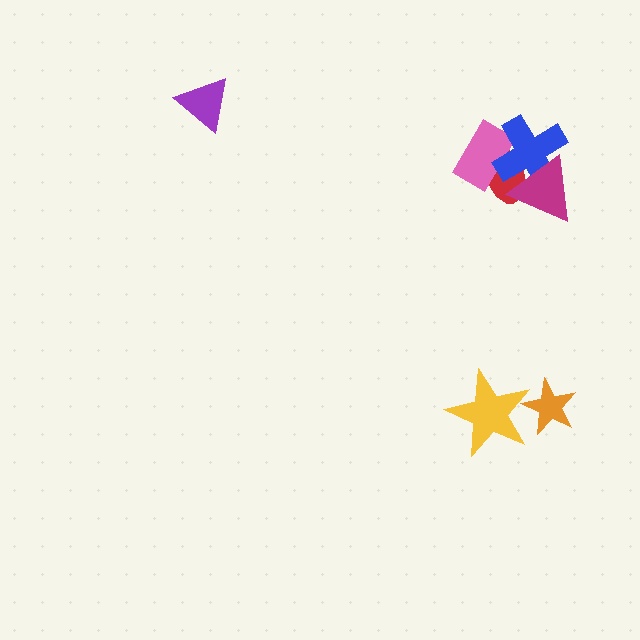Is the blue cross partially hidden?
Yes, it is partially covered by another shape.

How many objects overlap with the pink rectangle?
2 objects overlap with the pink rectangle.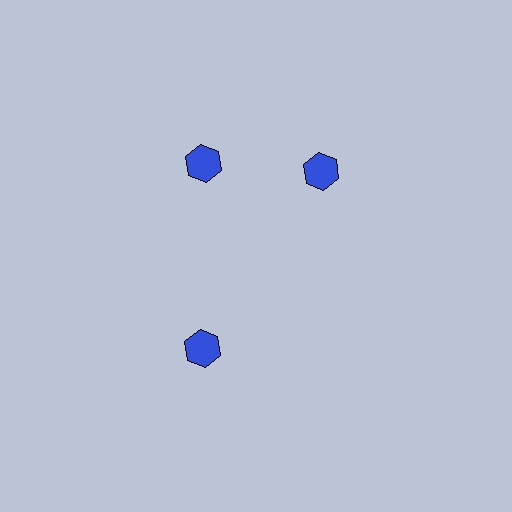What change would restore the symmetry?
The symmetry would be restored by rotating it back into even spacing with its neighbors so that all 3 hexagons sit at equal angles and equal distance from the center.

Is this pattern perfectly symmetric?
No. The 3 blue hexagons are arranged in a ring, but one element near the 3 o'clock position is rotated out of alignment along the ring, breaking the 3-fold rotational symmetry.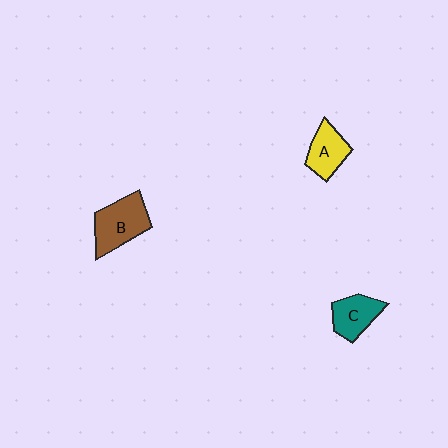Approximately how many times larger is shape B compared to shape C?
Approximately 1.4 times.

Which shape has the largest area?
Shape B (brown).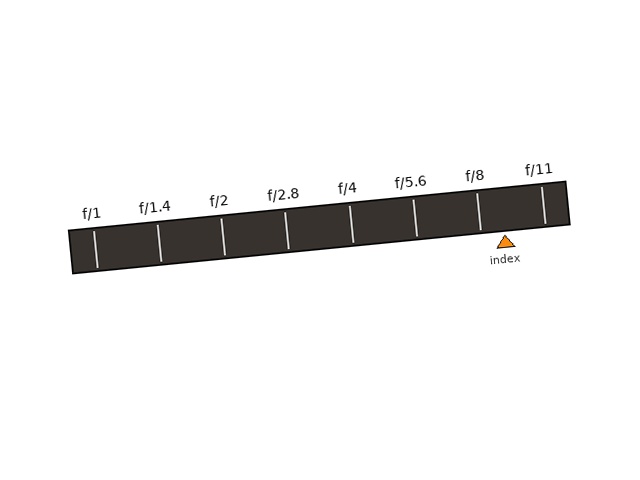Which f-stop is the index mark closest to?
The index mark is closest to f/8.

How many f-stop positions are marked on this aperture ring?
There are 8 f-stop positions marked.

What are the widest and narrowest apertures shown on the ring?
The widest aperture shown is f/1 and the narrowest is f/11.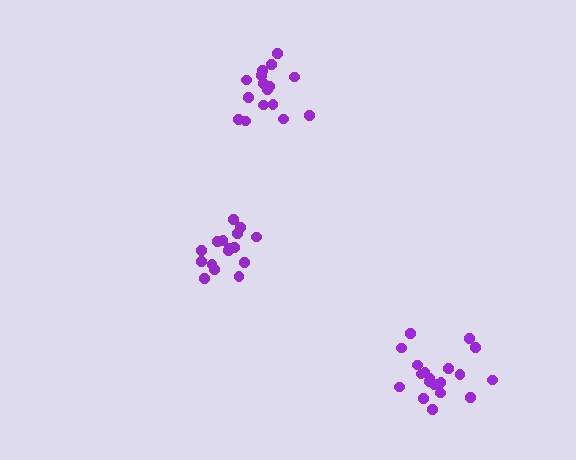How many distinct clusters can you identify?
There are 3 distinct clusters.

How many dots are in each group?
Group 1: 19 dots, Group 2: 16 dots, Group 3: 16 dots (51 total).